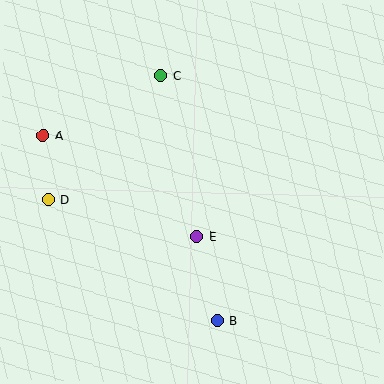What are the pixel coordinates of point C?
Point C is at (161, 75).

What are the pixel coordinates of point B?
Point B is at (217, 320).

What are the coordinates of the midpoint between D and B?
The midpoint between D and B is at (133, 260).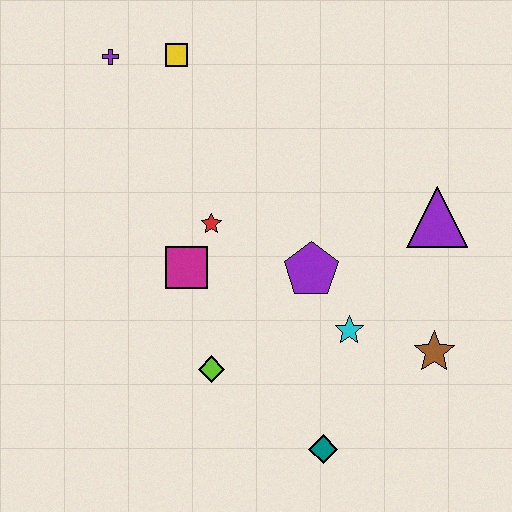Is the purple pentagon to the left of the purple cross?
No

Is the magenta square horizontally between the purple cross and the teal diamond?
Yes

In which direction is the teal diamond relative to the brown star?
The teal diamond is to the left of the brown star.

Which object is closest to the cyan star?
The purple pentagon is closest to the cyan star.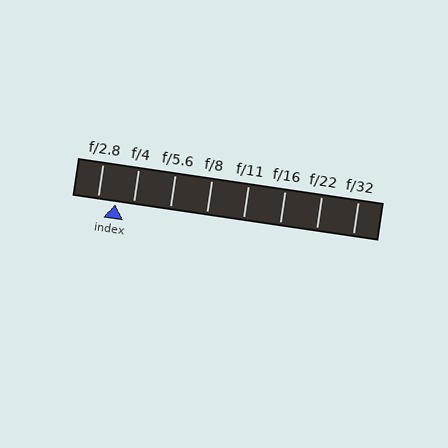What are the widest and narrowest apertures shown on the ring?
The widest aperture shown is f/2.8 and the narrowest is f/32.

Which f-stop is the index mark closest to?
The index mark is closest to f/4.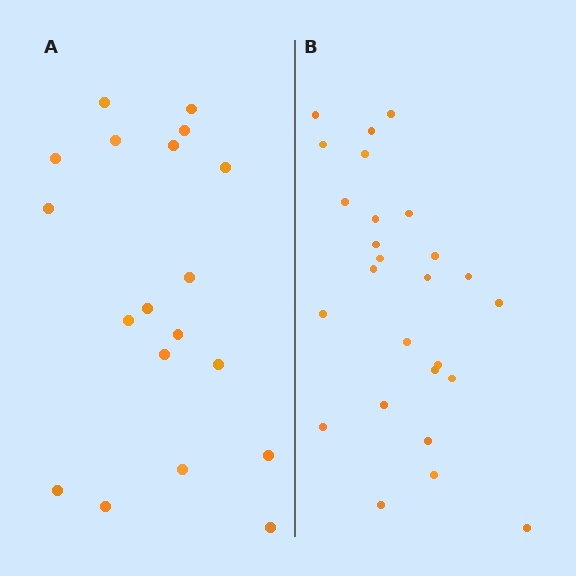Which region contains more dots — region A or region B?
Region B (the right region) has more dots.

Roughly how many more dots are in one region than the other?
Region B has roughly 8 or so more dots than region A.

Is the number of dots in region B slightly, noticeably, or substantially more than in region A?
Region B has noticeably more, but not dramatically so. The ratio is roughly 1.4 to 1.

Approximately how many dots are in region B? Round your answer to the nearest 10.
About 30 dots. (The exact count is 26, which rounds to 30.)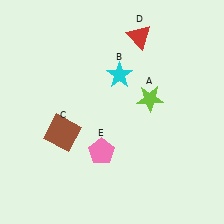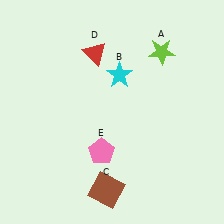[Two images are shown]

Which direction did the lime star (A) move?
The lime star (A) moved up.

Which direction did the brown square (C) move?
The brown square (C) moved down.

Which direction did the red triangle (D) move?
The red triangle (D) moved left.